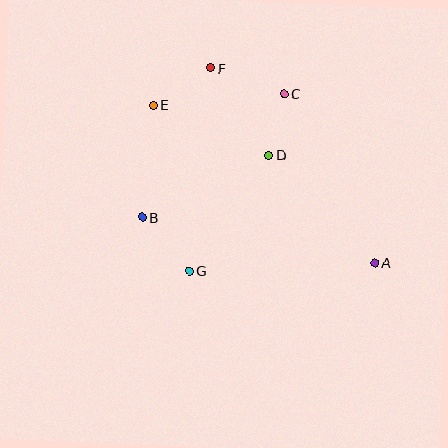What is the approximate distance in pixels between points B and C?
The distance between B and C is approximately 188 pixels.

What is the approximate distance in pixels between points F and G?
The distance between F and G is approximately 204 pixels.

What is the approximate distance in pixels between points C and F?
The distance between C and F is approximately 78 pixels.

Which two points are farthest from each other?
Points A and E are farthest from each other.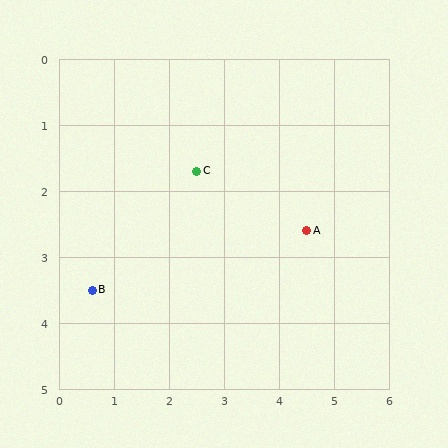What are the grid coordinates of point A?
Point A is at approximately (4.5, 2.6).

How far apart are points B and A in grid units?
Points B and A are about 4.0 grid units apart.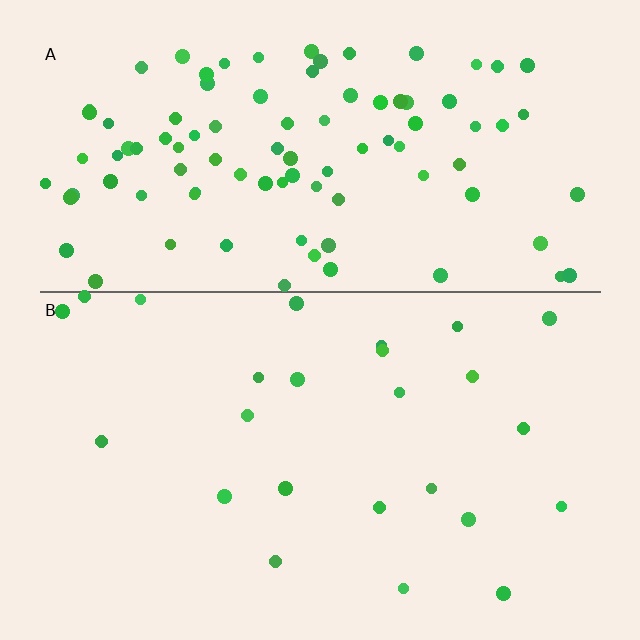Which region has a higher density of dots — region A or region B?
A (the top).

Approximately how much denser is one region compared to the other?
Approximately 3.9× — region A over region B.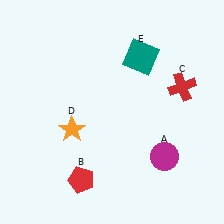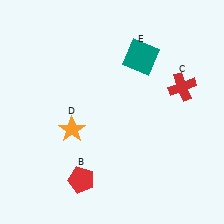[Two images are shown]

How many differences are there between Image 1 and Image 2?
There is 1 difference between the two images.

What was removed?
The magenta circle (A) was removed in Image 2.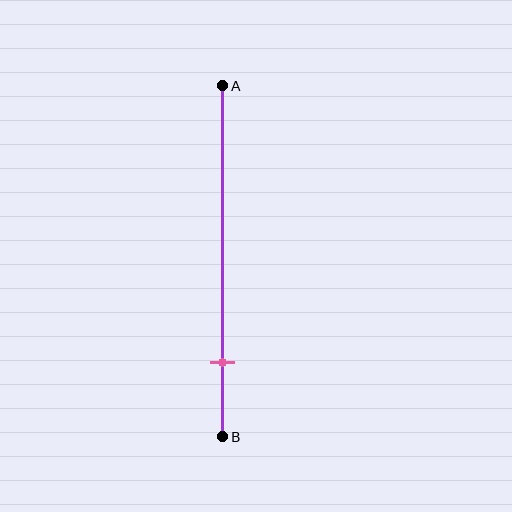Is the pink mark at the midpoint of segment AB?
No, the mark is at about 80% from A, not at the 50% midpoint.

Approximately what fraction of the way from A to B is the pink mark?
The pink mark is approximately 80% of the way from A to B.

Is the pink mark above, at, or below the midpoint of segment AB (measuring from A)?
The pink mark is below the midpoint of segment AB.